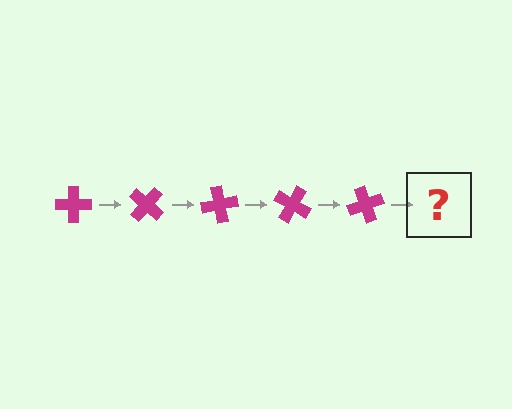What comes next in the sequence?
The next element should be a magenta cross rotated 200 degrees.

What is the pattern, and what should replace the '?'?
The pattern is that the cross rotates 40 degrees each step. The '?' should be a magenta cross rotated 200 degrees.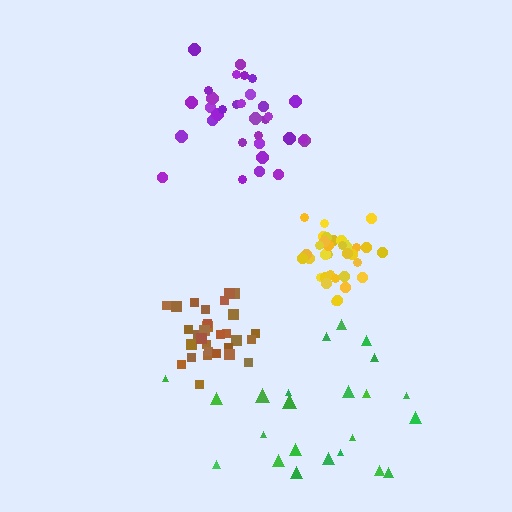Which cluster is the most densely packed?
Yellow.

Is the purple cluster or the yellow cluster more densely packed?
Yellow.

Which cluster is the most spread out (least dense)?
Green.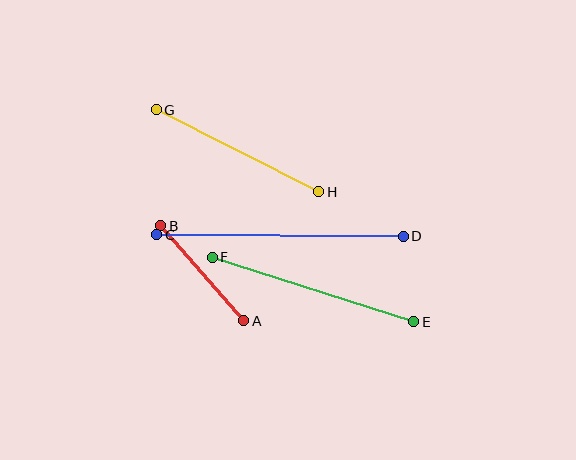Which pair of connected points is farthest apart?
Points C and D are farthest apart.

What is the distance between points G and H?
The distance is approximately 182 pixels.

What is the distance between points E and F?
The distance is approximately 212 pixels.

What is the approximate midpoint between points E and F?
The midpoint is at approximately (313, 290) pixels.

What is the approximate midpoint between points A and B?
The midpoint is at approximately (202, 273) pixels.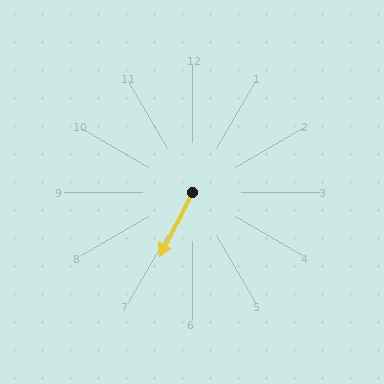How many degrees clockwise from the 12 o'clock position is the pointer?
Approximately 207 degrees.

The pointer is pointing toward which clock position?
Roughly 7 o'clock.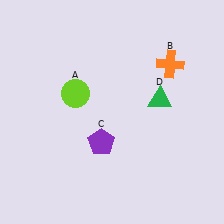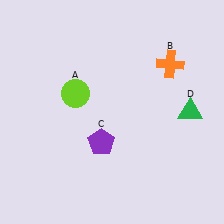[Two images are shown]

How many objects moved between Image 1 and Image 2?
1 object moved between the two images.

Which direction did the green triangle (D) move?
The green triangle (D) moved right.